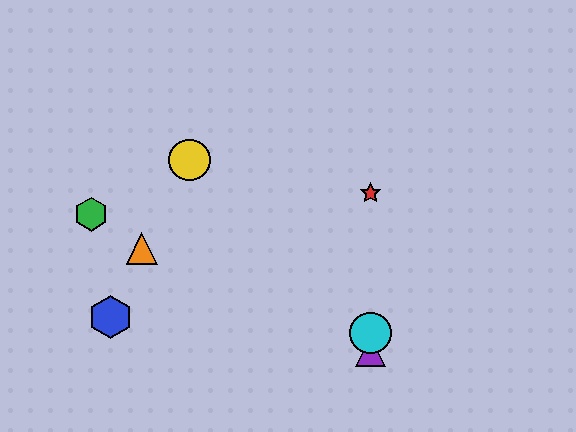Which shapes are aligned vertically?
The red star, the purple triangle, the cyan circle are aligned vertically.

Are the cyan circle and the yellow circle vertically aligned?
No, the cyan circle is at x≈370 and the yellow circle is at x≈190.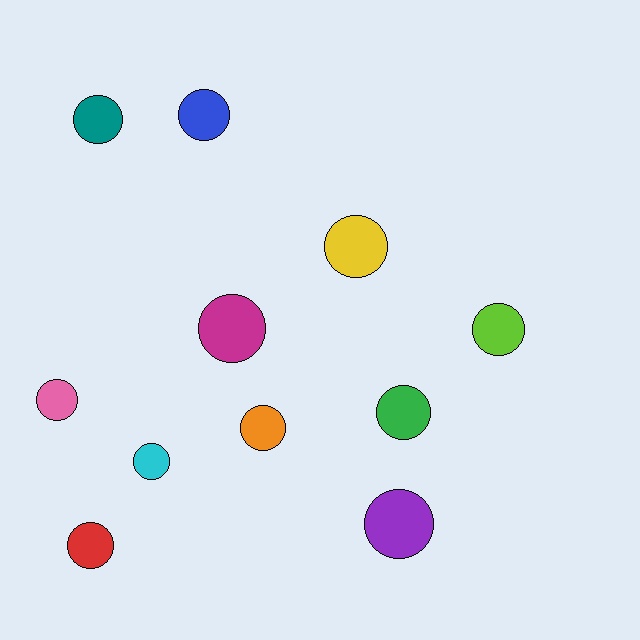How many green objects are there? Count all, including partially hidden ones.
There is 1 green object.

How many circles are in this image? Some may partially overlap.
There are 11 circles.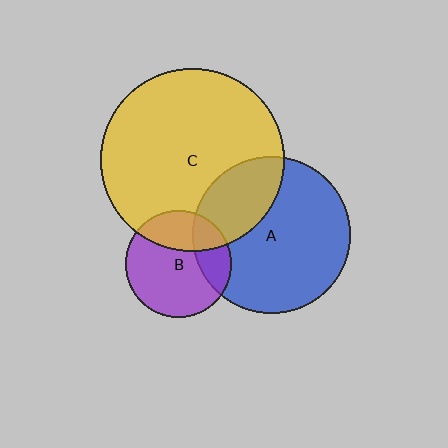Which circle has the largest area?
Circle C (yellow).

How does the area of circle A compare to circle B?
Approximately 2.2 times.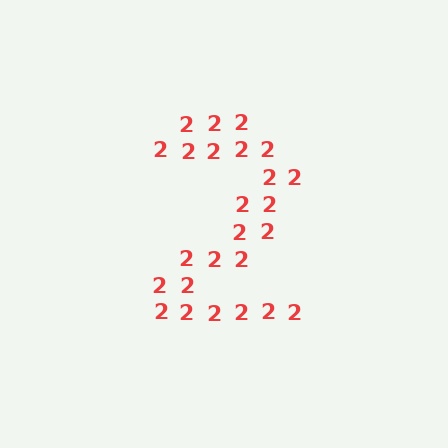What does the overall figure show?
The overall figure shows the digit 2.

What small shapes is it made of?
It is made of small digit 2's.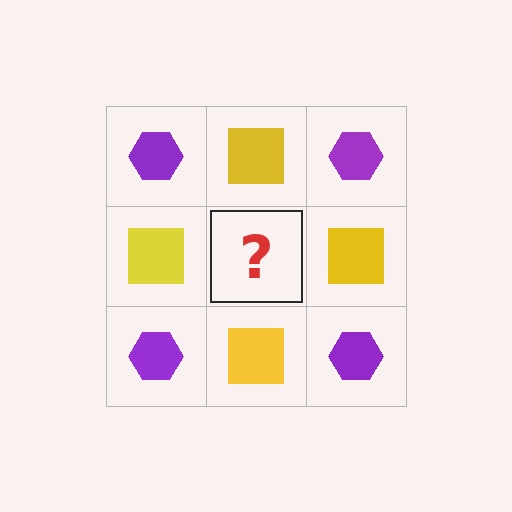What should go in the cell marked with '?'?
The missing cell should contain a purple hexagon.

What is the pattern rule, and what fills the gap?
The rule is that it alternates purple hexagon and yellow square in a checkerboard pattern. The gap should be filled with a purple hexagon.